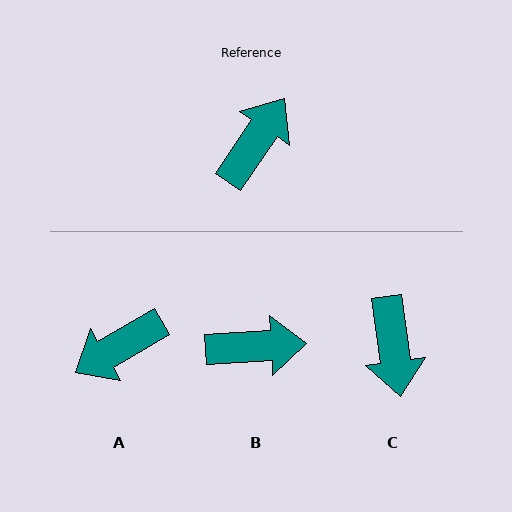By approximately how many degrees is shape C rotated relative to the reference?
Approximately 138 degrees clockwise.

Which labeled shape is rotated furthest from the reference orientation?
A, about 155 degrees away.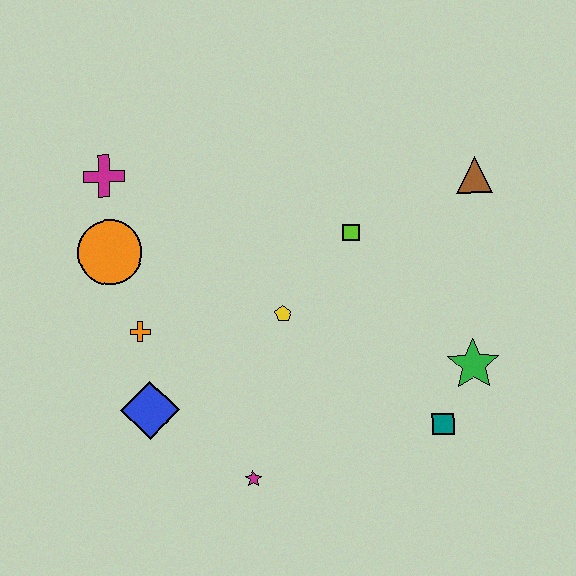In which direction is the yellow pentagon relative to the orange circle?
The yellow pentagon is to the right of the orange circle.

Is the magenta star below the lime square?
Yes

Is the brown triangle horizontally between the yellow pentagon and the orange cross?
No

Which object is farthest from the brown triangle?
The blue diamond is farthest from the brown triangle.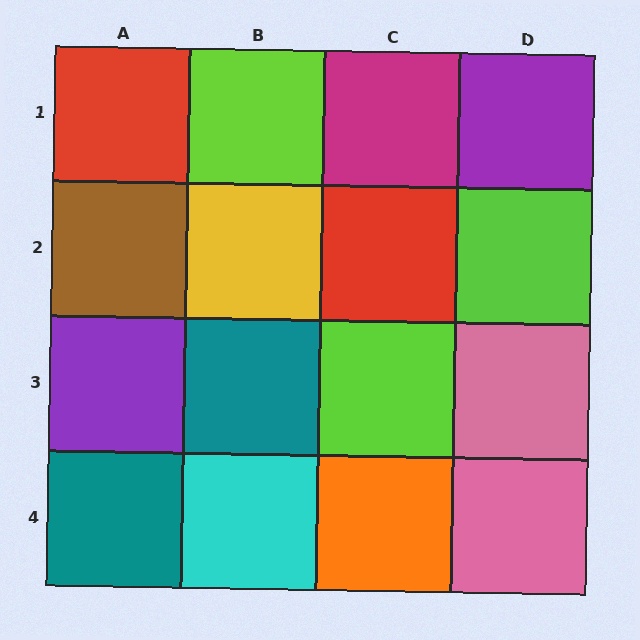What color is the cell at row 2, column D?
Lime.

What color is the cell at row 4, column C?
Orange.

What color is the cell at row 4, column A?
Teal.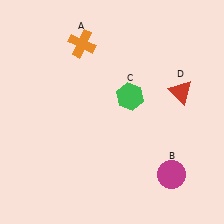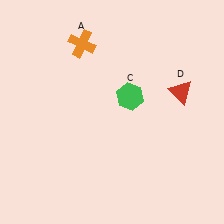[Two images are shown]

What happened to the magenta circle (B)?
The magenta circle (B) was removed in Image 2. It was in the bottom-right area of Image 1.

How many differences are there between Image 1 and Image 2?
There is 1 difference between the two images.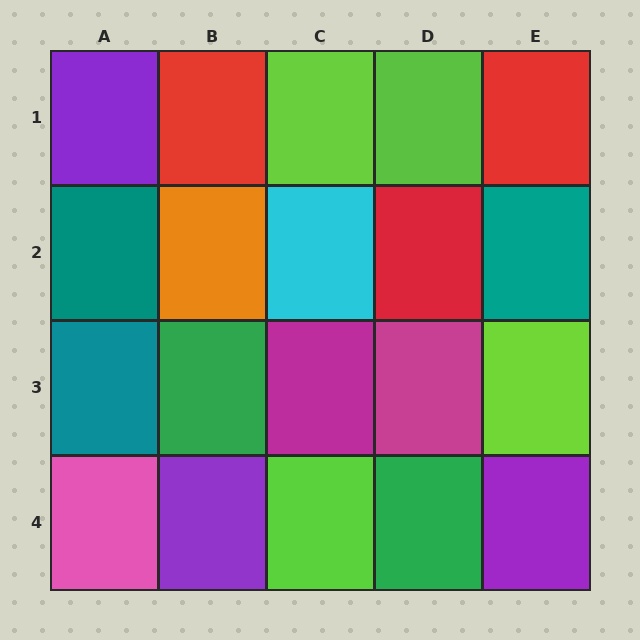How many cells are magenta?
2 cells are magenta.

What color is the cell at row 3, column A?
Teal.